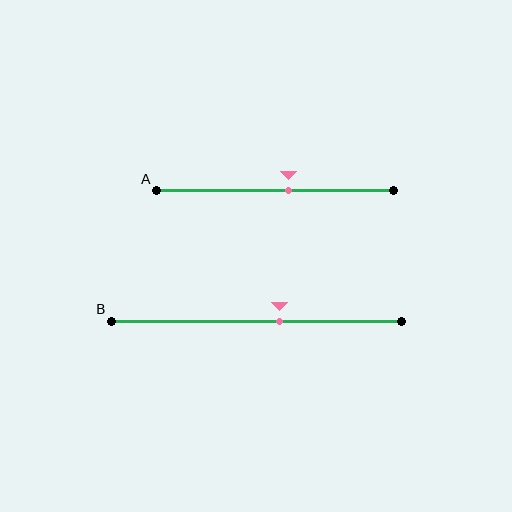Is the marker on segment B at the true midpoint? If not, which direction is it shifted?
No, the marker on segment B is shifted to the right by about 8% of the segment length.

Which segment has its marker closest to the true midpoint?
Segment A has its marker closest to the true midpoint.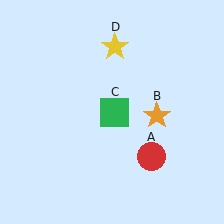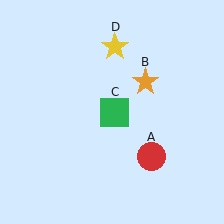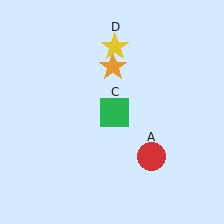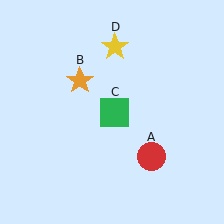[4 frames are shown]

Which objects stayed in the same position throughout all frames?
Red circle (object A) and green square (object C) and yellow star (object D) remained stationary.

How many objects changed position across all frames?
1 object changed position: orange star (object B).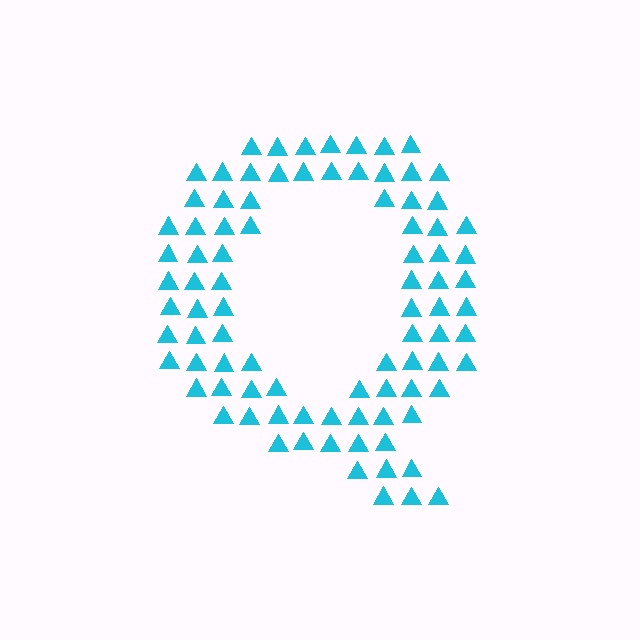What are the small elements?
The small elements are triangles.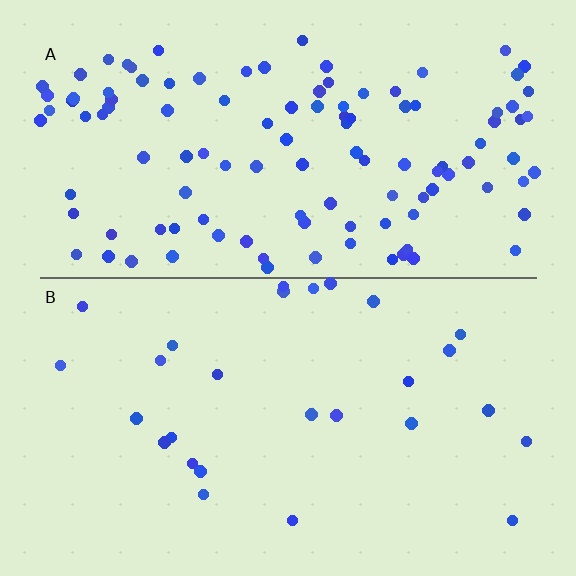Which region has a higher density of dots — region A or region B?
A (the top).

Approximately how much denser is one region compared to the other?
Approximately 4.2× — region A over region B.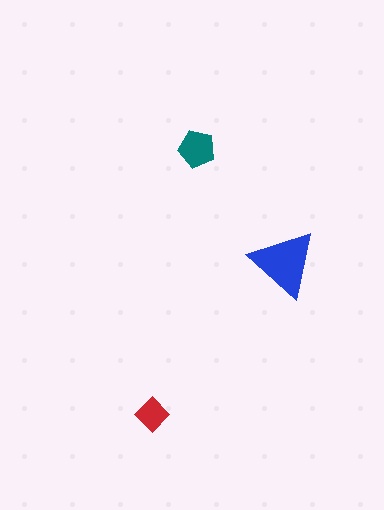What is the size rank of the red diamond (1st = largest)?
3rd.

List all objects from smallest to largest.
The red diamond, the teal pentagon, the blue triangle.